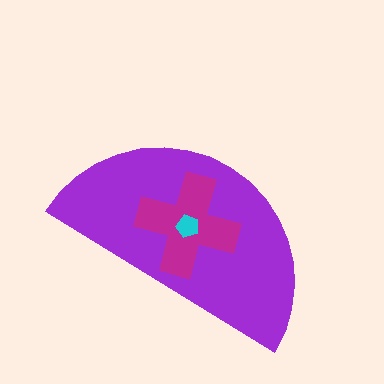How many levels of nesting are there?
3.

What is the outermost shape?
The purple semicircle.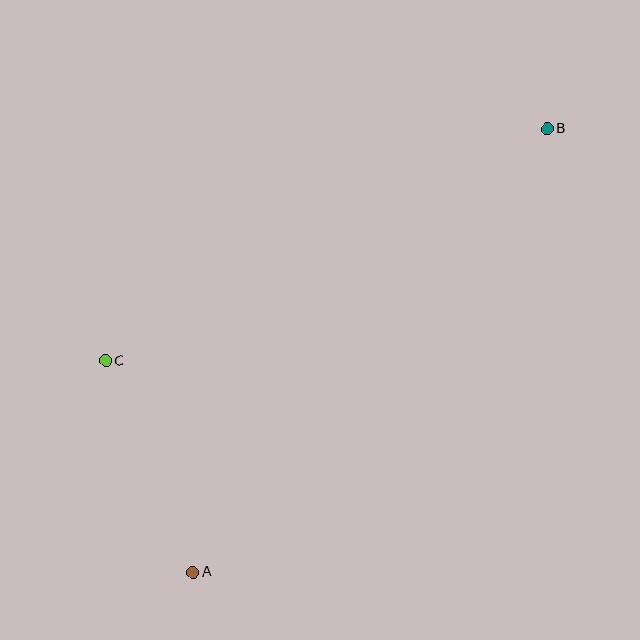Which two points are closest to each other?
Points A and C are closest to each other.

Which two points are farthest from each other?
Points A and B are farthest from each other.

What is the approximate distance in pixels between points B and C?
The distance between B and C is approximately 499 pixels.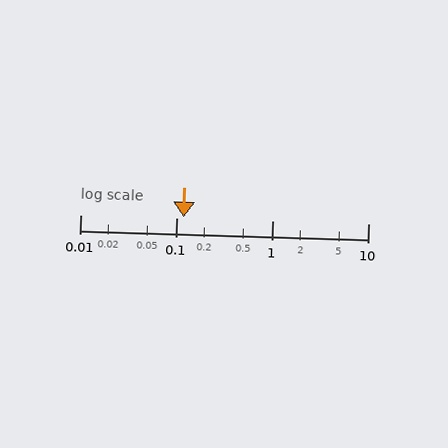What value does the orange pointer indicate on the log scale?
The pointer indicates approximately 0.12.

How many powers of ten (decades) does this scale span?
The scale spans 3 decades, from 0.01 to 10.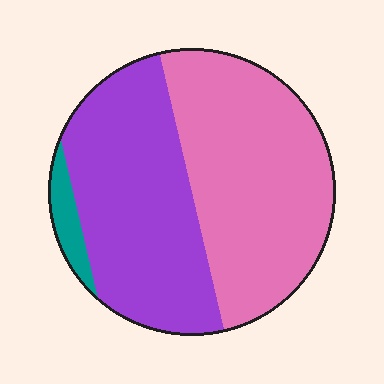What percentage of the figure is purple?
Purple takes up between a quarter and a half of the figure.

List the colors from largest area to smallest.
From largest to smallest: pink, purple, teal.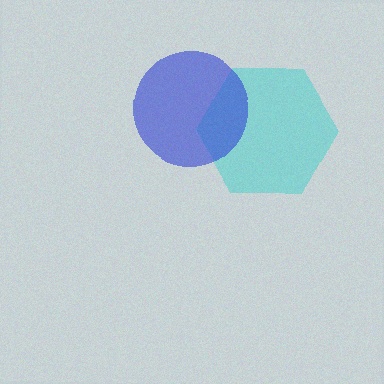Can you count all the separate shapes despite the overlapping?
Yes, there are 2 separate shapes.